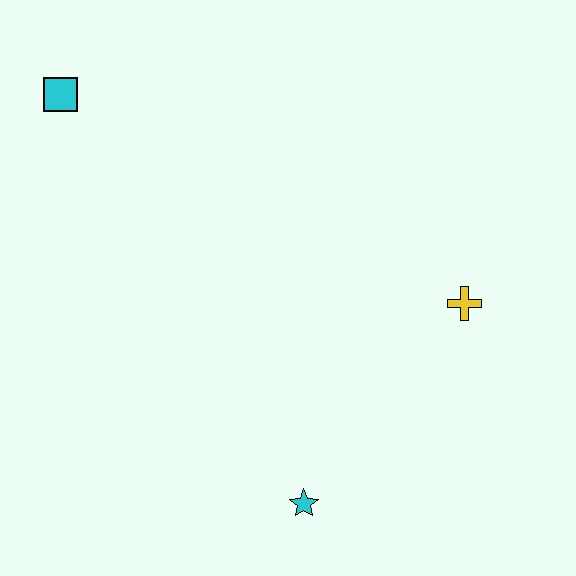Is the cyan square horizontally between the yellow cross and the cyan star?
No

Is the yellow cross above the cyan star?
Yes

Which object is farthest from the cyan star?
The cyan square is farthest from the cyan star.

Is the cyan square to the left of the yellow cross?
Yes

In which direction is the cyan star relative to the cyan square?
The cyan star is below the cyan square.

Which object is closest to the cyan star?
The yellow cross is closest to the cyan star.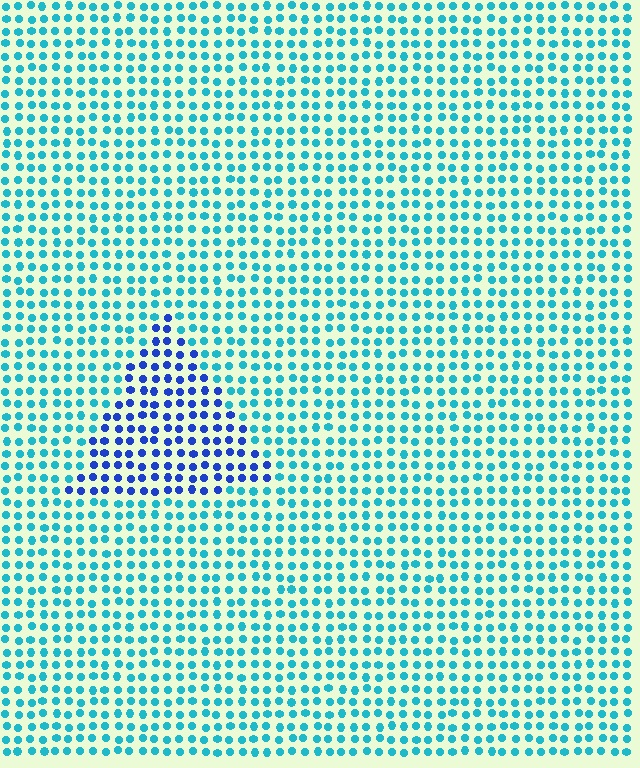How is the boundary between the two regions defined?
The boundary is defined purely by a slight shift in hue (about 43 degrees). Spacing, size, and orientation are identical on both sides.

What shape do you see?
I see a triangle.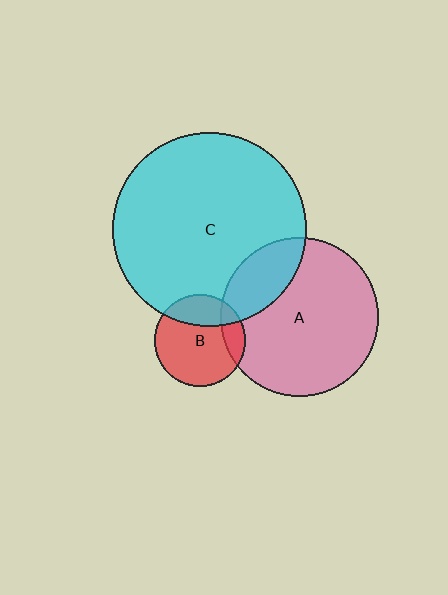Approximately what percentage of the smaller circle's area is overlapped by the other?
Approximately 25%.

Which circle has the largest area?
Circle C (cyan).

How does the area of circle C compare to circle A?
Approximately 1.5 times.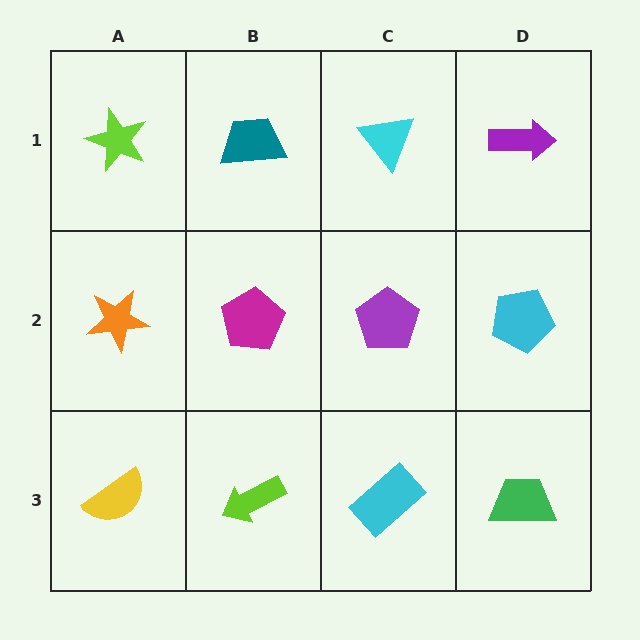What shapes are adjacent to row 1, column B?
A magenta pentagon (row 2, column B), a lime star (row 1, column A), a cyan triangle (row 1, column C).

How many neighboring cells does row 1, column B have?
3.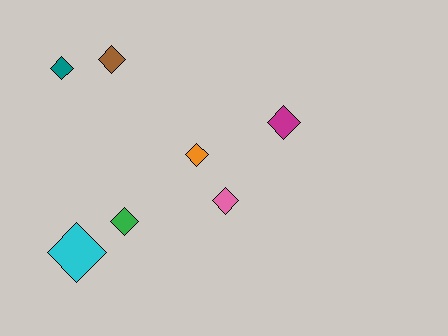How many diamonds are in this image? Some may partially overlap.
There are 7 diamonds.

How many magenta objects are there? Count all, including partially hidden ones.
There is 1 magenta object.